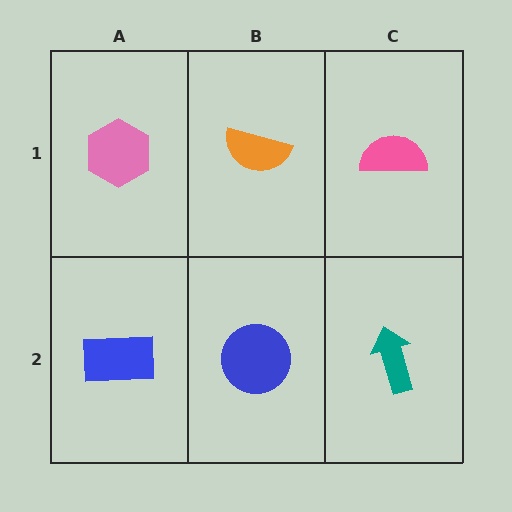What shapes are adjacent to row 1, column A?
A blue rectangle (row 2, column A), an orange semicircle (row 1, column B).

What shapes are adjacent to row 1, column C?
A teal arrow (row 2, column C), an orange semicircle (row 1, column B).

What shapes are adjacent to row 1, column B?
A blue circle (row 2, column B), a pink hexagon (row 1, column A), a pink semicircle (row 1, column C).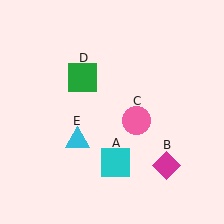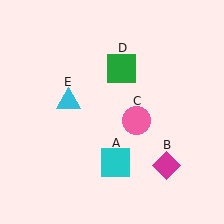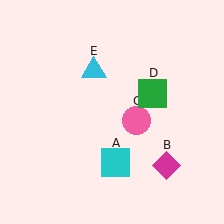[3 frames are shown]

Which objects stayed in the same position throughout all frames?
Cyan square (object A) and magenta diamond (object B) and pink circle (object C) remained stationary.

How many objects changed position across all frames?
2 objects changed position: green square (object D), cyan triangle (object E).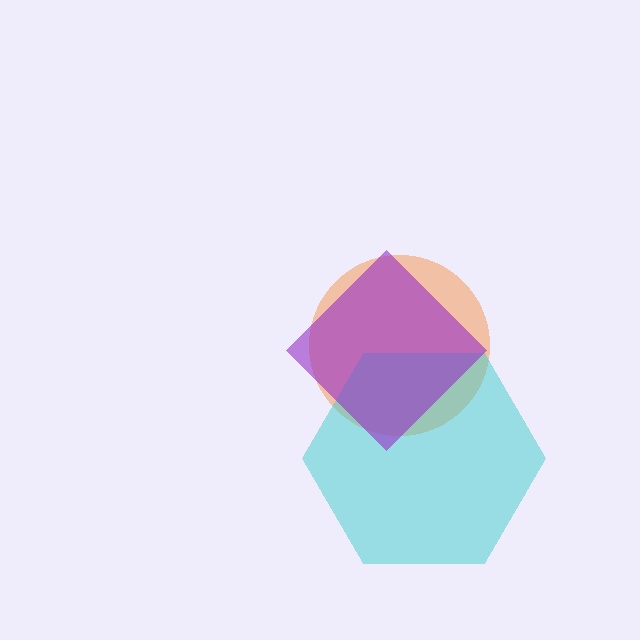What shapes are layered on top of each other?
The layered shapes are: an orange circle, a cyan hexagon, a purple diamond.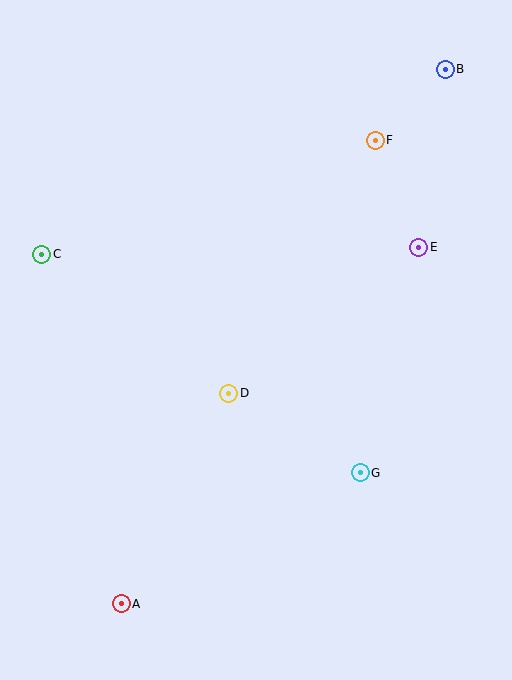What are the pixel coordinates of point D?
Point D is at (229, 393).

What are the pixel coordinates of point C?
Point C is at (42, 254).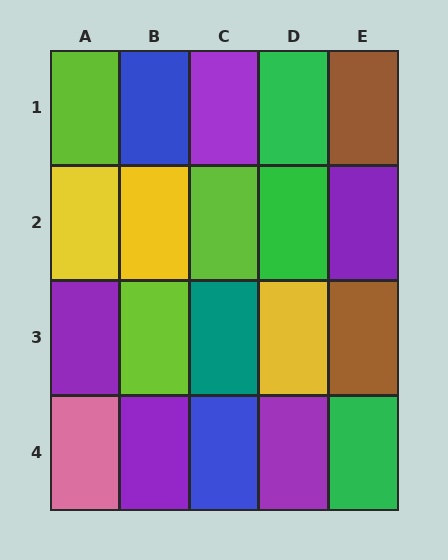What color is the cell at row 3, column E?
Brown.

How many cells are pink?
1 cell is pink.